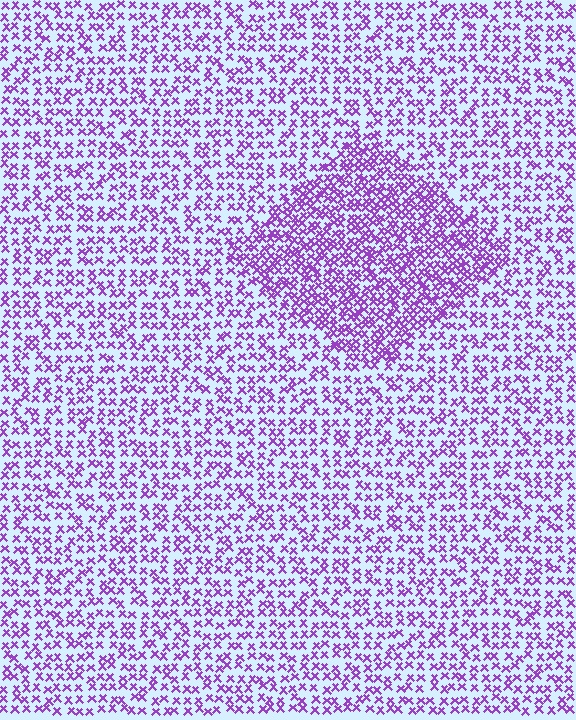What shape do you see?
I see a diamond.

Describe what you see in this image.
The image contains small purple elements arranged at two different densities. A diamond-shaped region is visible where the elements are more densely packed than the surrounding area.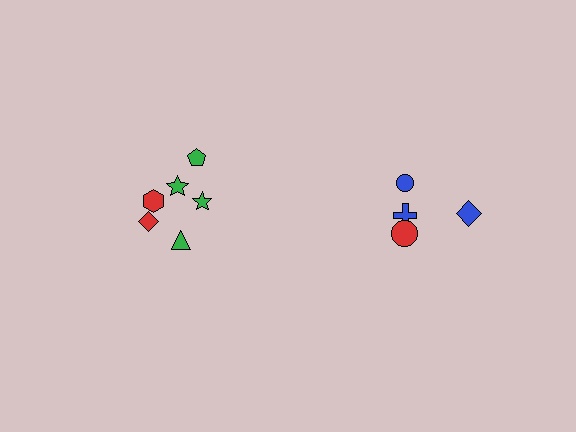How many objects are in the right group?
There are 4 objects.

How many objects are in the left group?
There are 6 objects.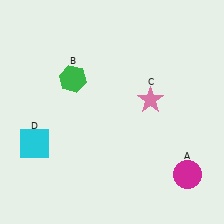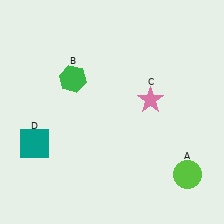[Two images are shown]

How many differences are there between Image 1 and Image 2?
There are 2 differences between the two images.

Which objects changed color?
A changed from magenta to lime. D changed from cyan to teal.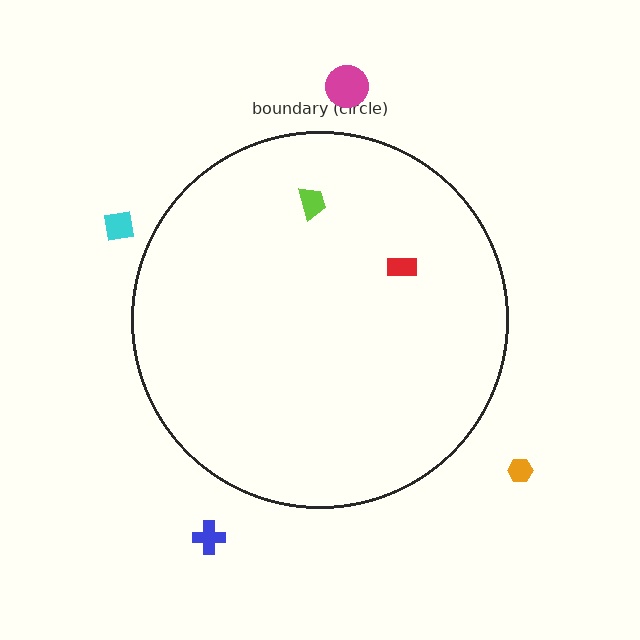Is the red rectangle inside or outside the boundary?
Inside.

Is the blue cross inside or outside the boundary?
Outside.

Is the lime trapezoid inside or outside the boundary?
Inside.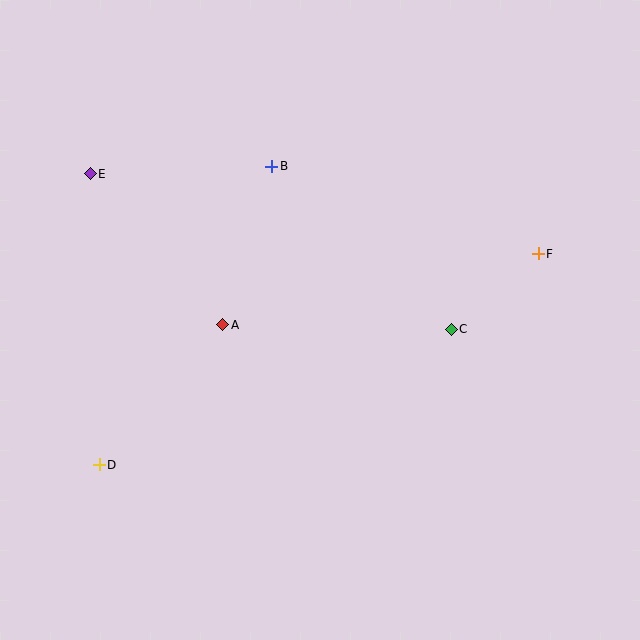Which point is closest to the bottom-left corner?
Point D is closest to the bottom-left corner.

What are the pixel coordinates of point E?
Point E is at (90, 174).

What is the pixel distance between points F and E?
The distance between F and E is 455 pixels.